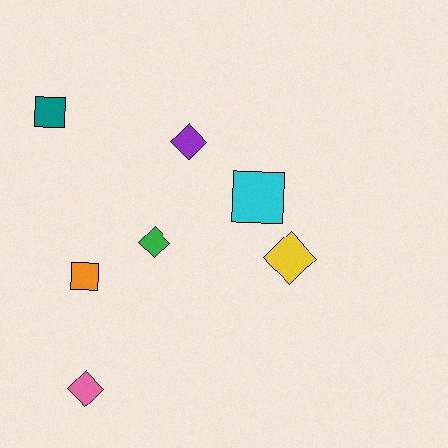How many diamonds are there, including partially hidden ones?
There are 4 diamonds.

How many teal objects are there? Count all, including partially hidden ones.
There is 1 teal object.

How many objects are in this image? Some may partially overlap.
There are 7 objects.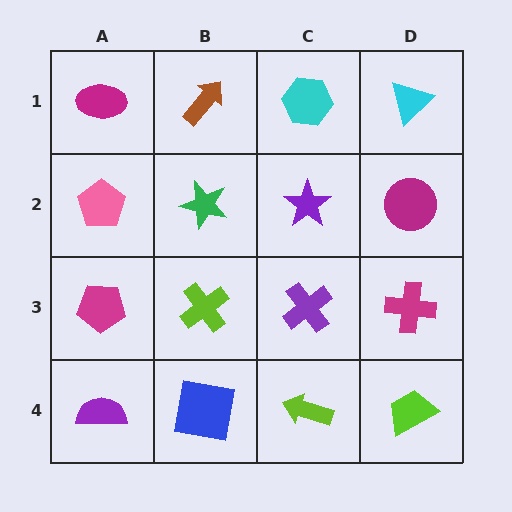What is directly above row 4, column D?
A magenta cross.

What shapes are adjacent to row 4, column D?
A magenta cross (row 3, column D), a lime arrow (row 4, column C).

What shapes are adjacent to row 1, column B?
A green star (row 2, column B), a magenta ellipse (row 1, column A), a cyan hexagon (row 1, column C).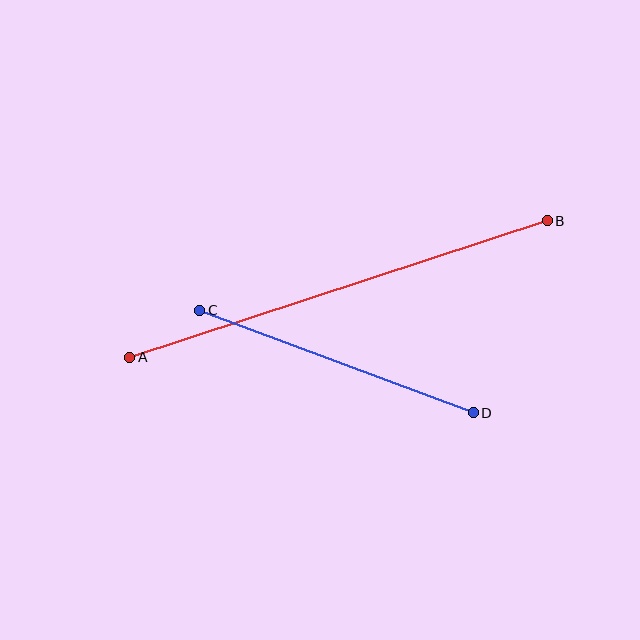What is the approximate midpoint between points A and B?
The midpoint is at approximately (338, 289) pixels.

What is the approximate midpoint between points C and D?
The midpoint is at approximately (336, 362) pixels.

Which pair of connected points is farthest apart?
Points A and B are farthest apart.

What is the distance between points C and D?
The distance is approximately 292 pixels.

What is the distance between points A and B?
The distance is approximately 439 pixels.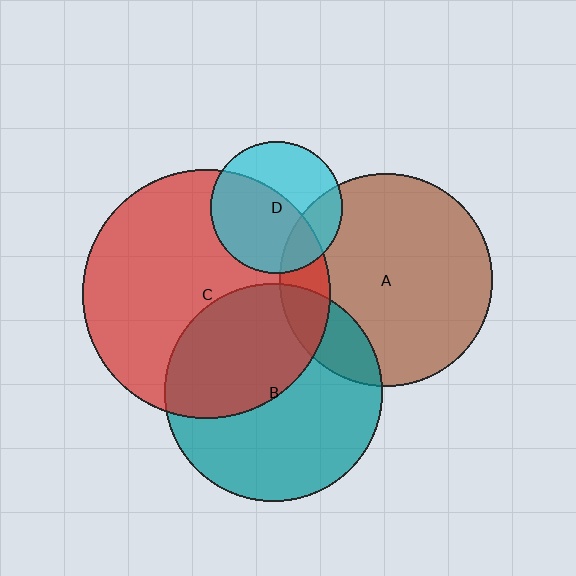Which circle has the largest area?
Circle C (red).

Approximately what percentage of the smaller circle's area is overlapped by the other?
Approximately 45%.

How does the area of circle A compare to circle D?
Approximately 2.6 times.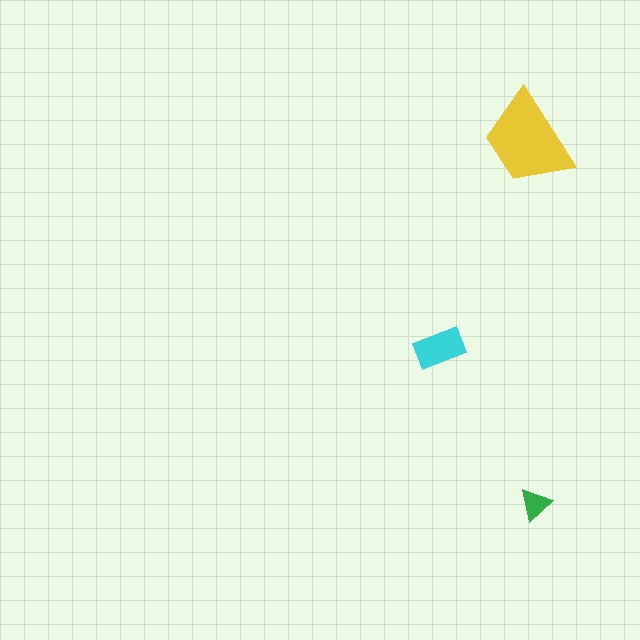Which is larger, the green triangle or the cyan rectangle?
The cyan rectangle.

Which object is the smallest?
The green triangle.